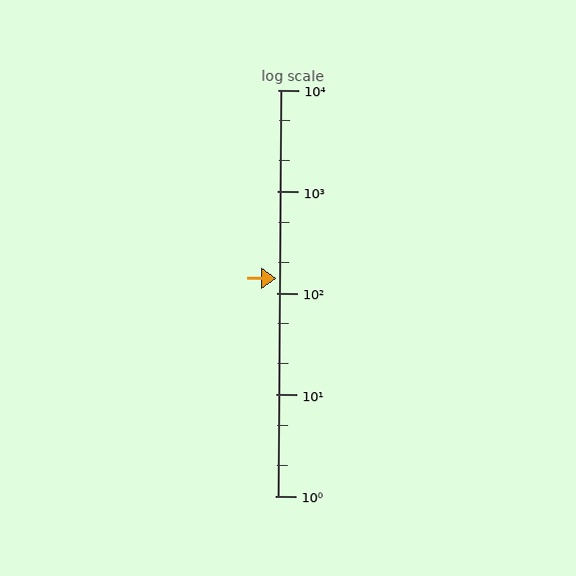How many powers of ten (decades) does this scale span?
The scale spans 4 decades, from 1 to 10000.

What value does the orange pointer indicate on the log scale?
The pointer indicates approximately 140.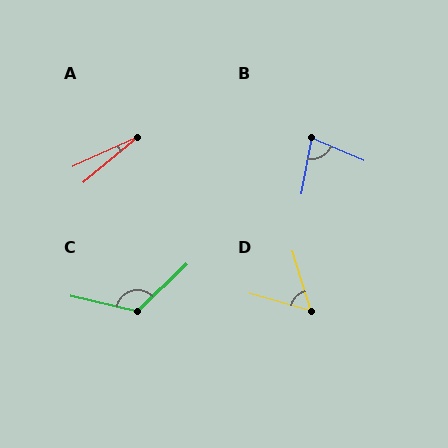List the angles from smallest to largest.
A (15°), D (57°), B (78°), C (123°).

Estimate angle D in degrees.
Approximately 57 degrees.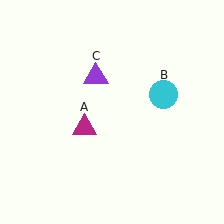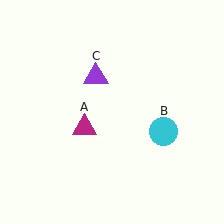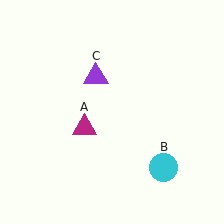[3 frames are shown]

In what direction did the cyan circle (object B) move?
The cyan circle (object B) moved down.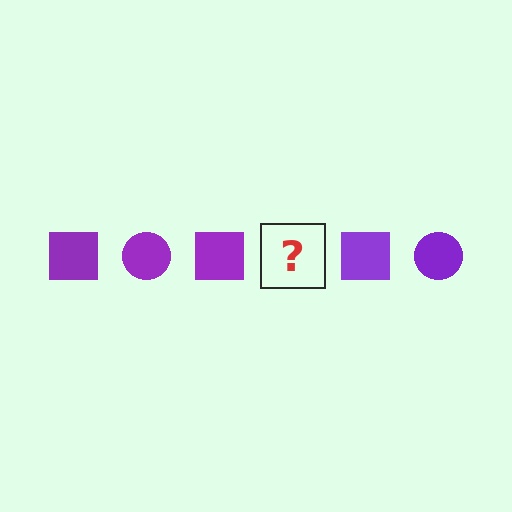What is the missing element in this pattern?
The missing element is a purple circle.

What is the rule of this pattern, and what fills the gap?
The rule is that the pattern cycles through square, circle shapes in purple. The gap should be filled with a purple circle.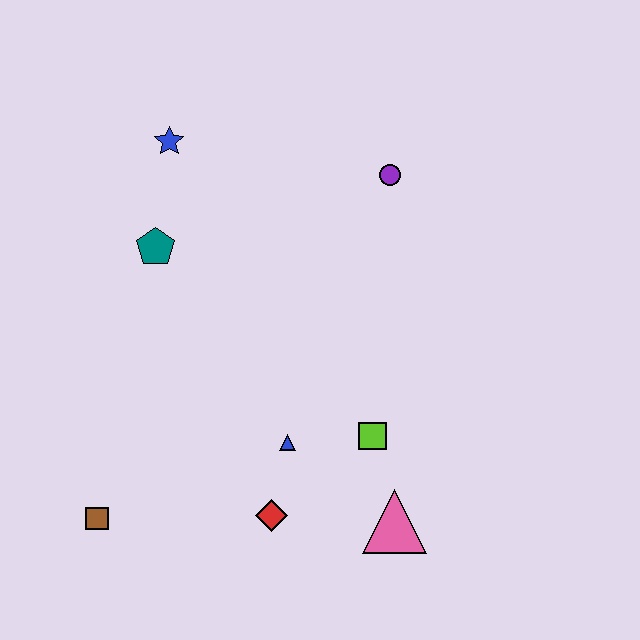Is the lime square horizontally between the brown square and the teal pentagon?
No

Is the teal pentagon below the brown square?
No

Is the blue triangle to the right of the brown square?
Yes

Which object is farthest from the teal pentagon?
The pink triangle is farthest from the teal pentagon.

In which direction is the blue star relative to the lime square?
The blue star is above the lime square.